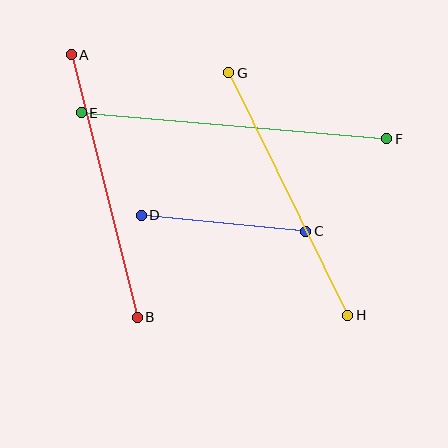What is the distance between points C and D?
The distance is approximately 165 pixels.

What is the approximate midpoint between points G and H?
The midpoint is at approximately (288, 194) pixels.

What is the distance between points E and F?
The distance is approximately 307 pixels.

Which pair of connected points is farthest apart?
Points E and F are farthest apart.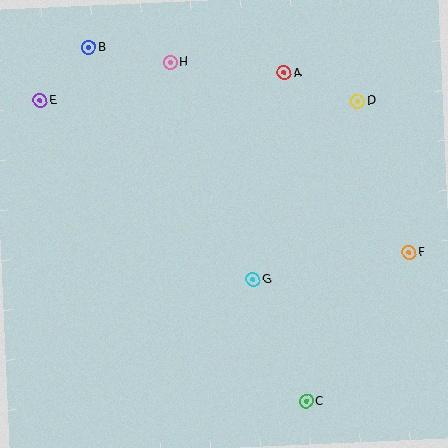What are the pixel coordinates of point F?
Point F is at (409, 253).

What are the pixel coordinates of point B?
Point B is at (89, 47).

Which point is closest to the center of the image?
Point G at (253, 280) is closest to the center.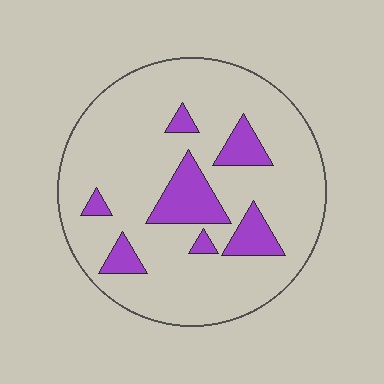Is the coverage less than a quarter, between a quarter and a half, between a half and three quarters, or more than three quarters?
Less than a quarter.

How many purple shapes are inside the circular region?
7.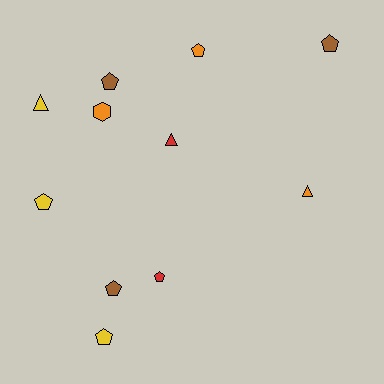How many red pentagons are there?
There is 1 red pentagon.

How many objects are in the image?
There are 11 objects.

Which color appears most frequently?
Yellow, with 3 objects.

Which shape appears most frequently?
Pentagon, with 7 objects.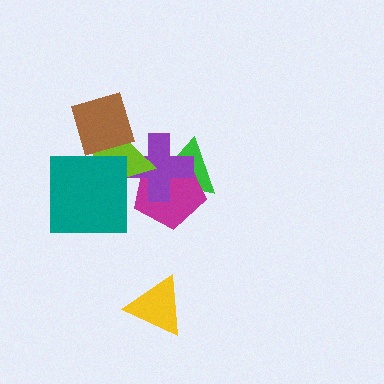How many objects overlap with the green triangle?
2 objects overlap with the green triangle.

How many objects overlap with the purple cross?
3 objects overlap with the purple cross.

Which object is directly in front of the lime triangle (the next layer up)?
The teal square is directly in front of the lime triangle.